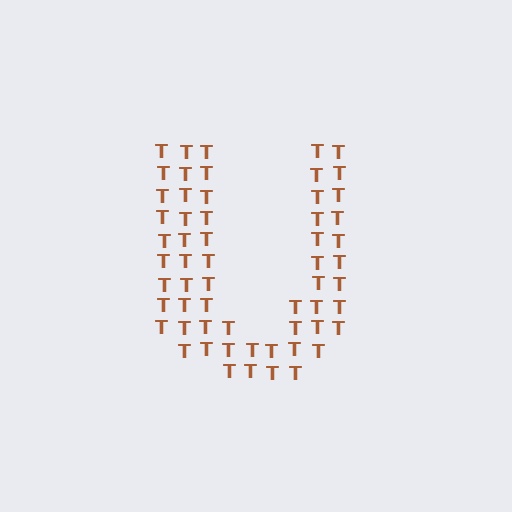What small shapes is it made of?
It is made of small letter T's.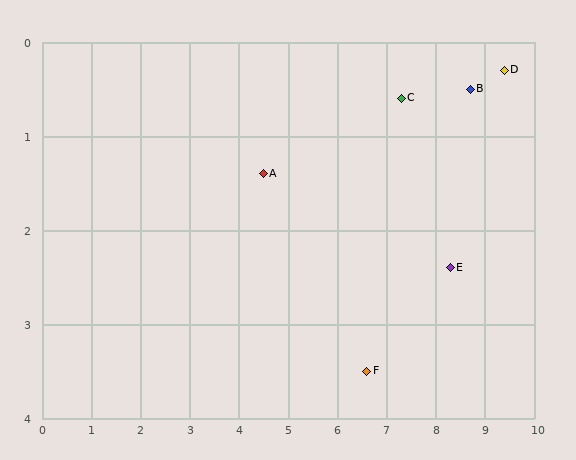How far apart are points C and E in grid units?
Points C and E are about 2.1 grid units apart.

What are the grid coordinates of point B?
Point B is at approximately (8.7, 0.5).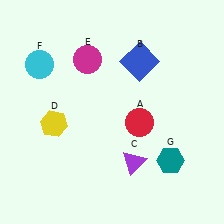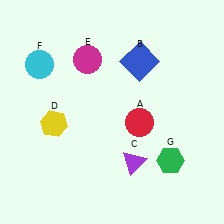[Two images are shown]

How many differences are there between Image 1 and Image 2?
There is 1 difference between the two images.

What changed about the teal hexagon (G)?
In Image 1, G is teal. In Image 2, it changed to green.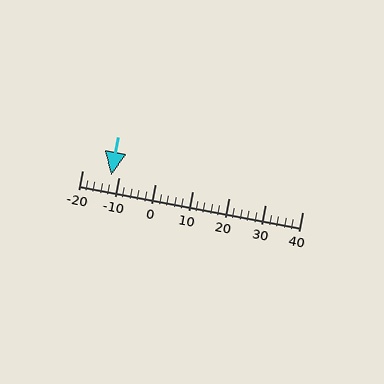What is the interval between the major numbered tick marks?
The major tick marks are spaced 10 units apart.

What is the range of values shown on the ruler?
The ruler shows values from -20 to 40.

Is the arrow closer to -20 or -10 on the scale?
The arrow is closer to -10.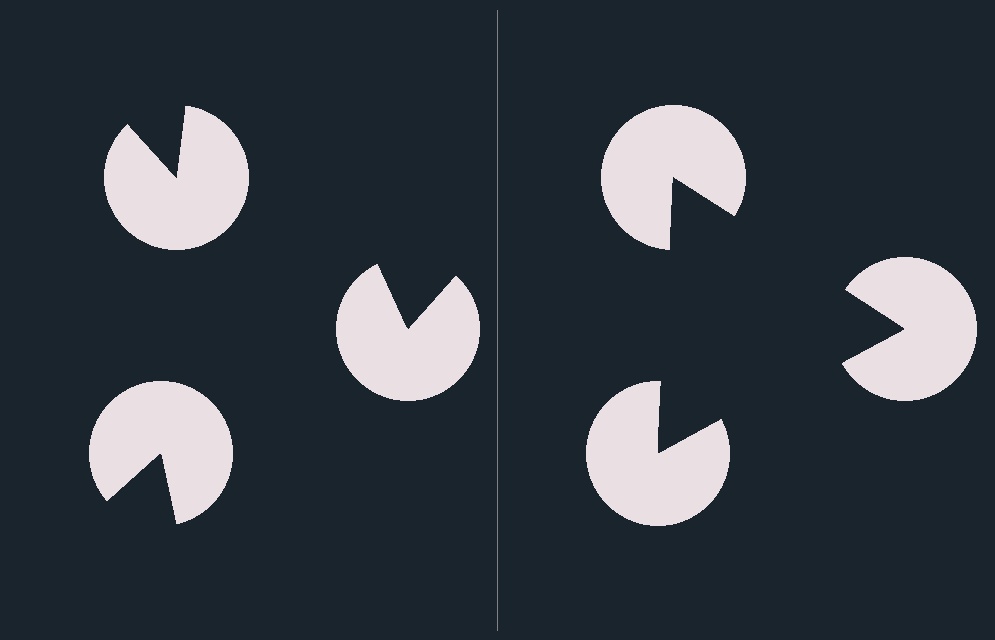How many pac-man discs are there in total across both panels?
6 — 3 on each side.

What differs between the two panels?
The pac-man discs are positioned identically on both sides; only the wedge orientations differ. On the right they align to a triangle; on the left they are misaligned.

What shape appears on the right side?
An illusory triangle.